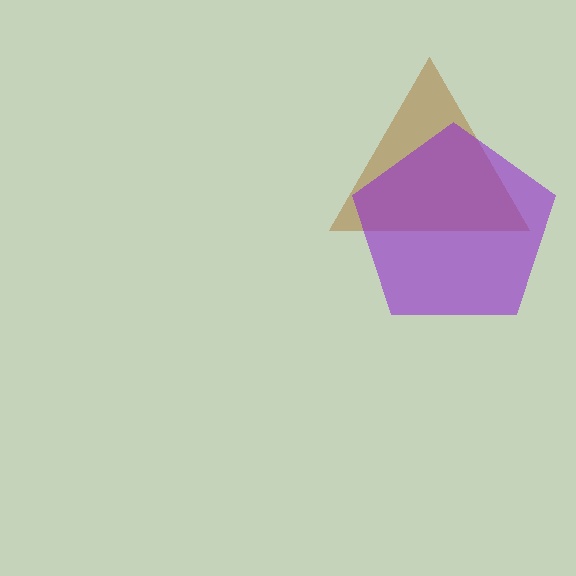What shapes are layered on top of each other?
The layered shapes are: a brown triangle, a purple pentagon.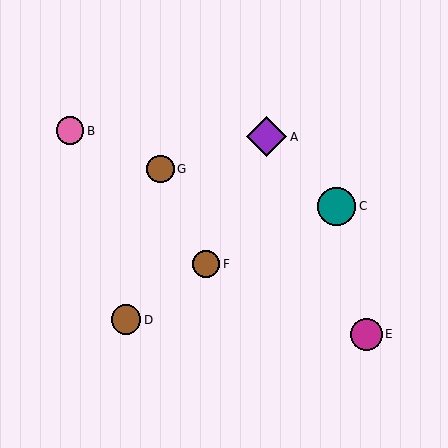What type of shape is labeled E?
Shape E is a magenta circle.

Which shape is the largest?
The purple diamond (labeled A) is the largest.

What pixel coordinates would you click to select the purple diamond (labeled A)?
Click at (267, 137) to select the purple diamond A.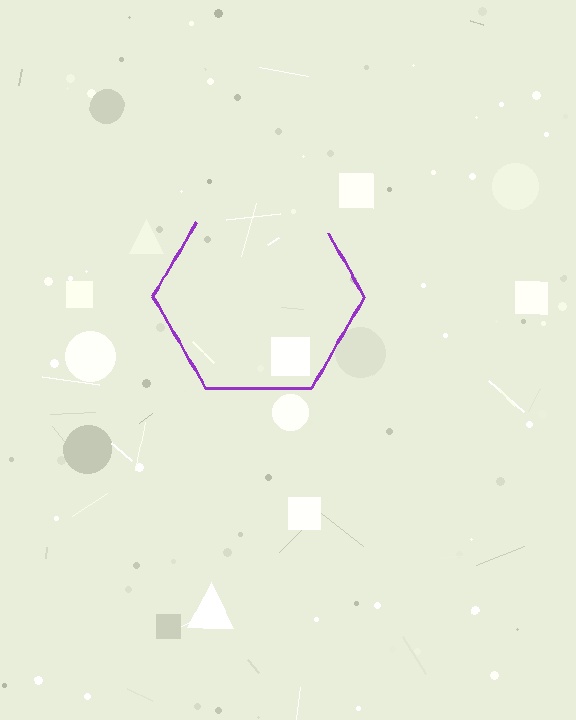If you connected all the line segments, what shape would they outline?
They would outline a hexagon.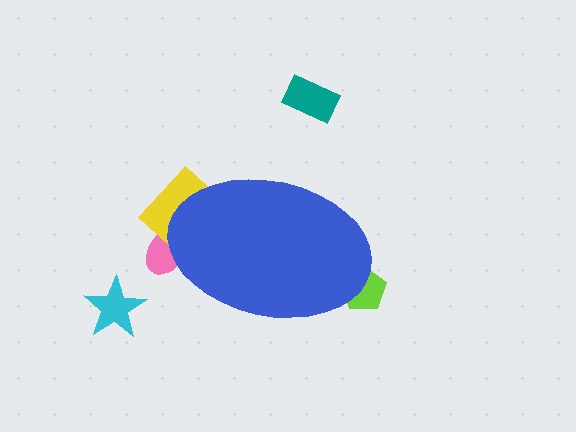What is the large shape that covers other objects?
A blue ellipse.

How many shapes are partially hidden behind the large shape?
3 shapes are partially hidden.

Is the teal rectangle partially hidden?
No, the teal rectangle is fully visible.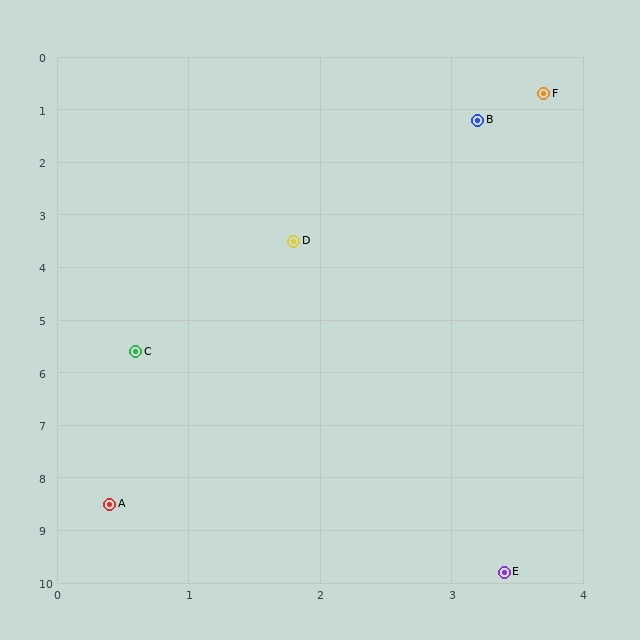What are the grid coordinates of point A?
Point A is at approximately (0.4, 8.5).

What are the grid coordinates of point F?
Point F is at approximately (3.7, 0.7).